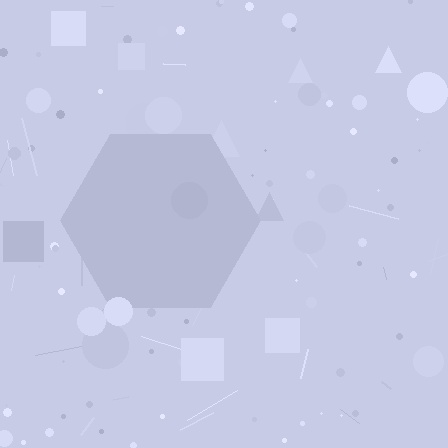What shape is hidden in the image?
A hexagon is hidden in the image.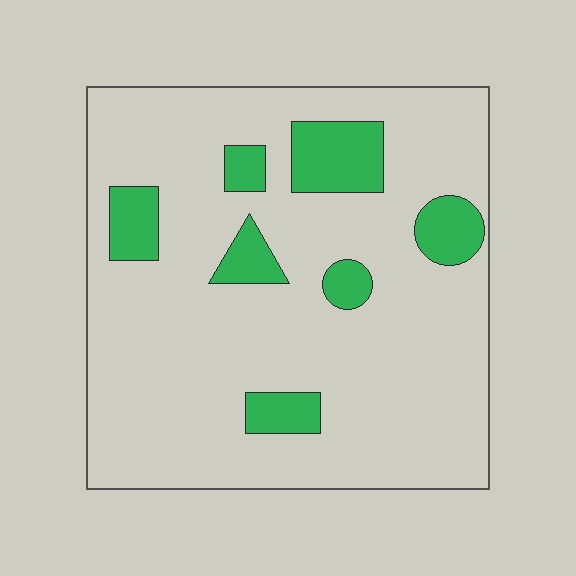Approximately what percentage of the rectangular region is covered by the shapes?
Approximately 15%.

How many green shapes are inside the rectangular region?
7.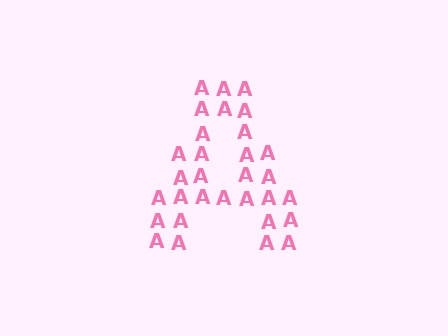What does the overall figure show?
The overall figure shows the letter A.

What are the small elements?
The small elements are letter A's.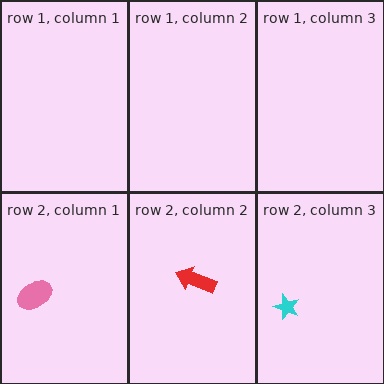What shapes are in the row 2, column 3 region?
The cyan star.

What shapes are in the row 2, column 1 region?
The pink ellipse.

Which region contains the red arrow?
The row 2, column 2 region.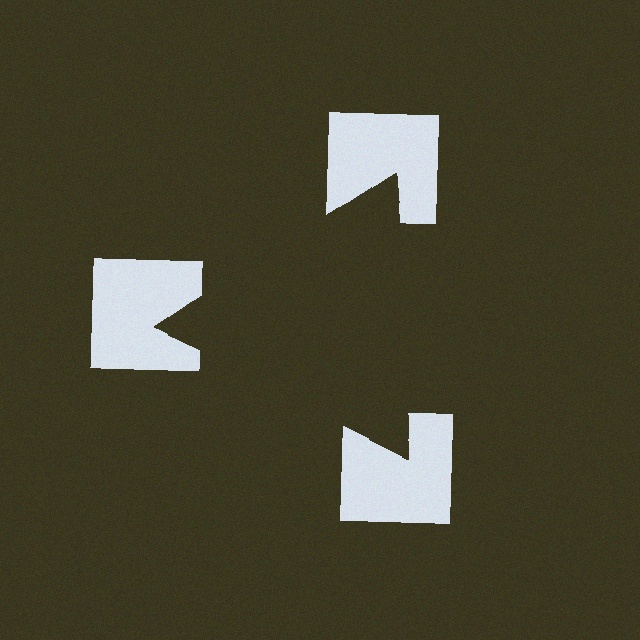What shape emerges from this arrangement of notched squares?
An illusory triangle — its edges are inferred from the aligned wedge cuts in the notched squares, not physically drawn.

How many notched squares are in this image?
There are 3 — one at each vertex of the illusory triangle.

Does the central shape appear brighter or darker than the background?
It typically appears slightly darker than the background, even though no actual brightness change is drawn.